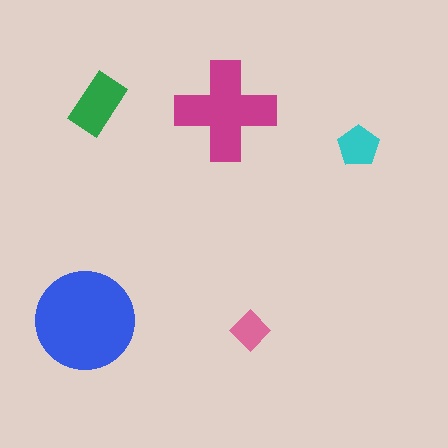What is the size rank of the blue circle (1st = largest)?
1st.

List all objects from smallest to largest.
The pink diamond, the cyan pentagon, the green rectangle, the magenta cross, the blue circle.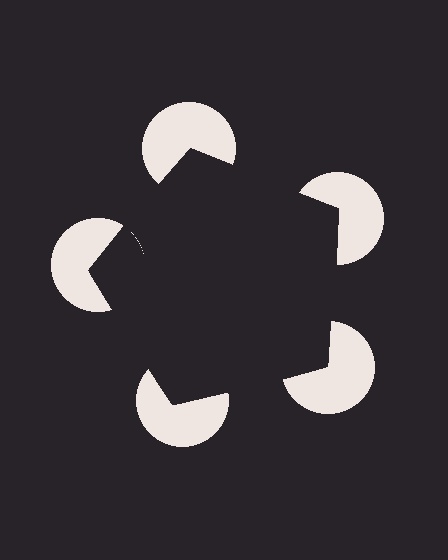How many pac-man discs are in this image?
There are 5 — one at each vertex of the illusory pentagon.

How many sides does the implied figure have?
5 sides.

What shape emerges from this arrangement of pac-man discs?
An illusory pentagon — its edges are inferred from the aligned wedge cuts in the pac-man discs, not physically drawn.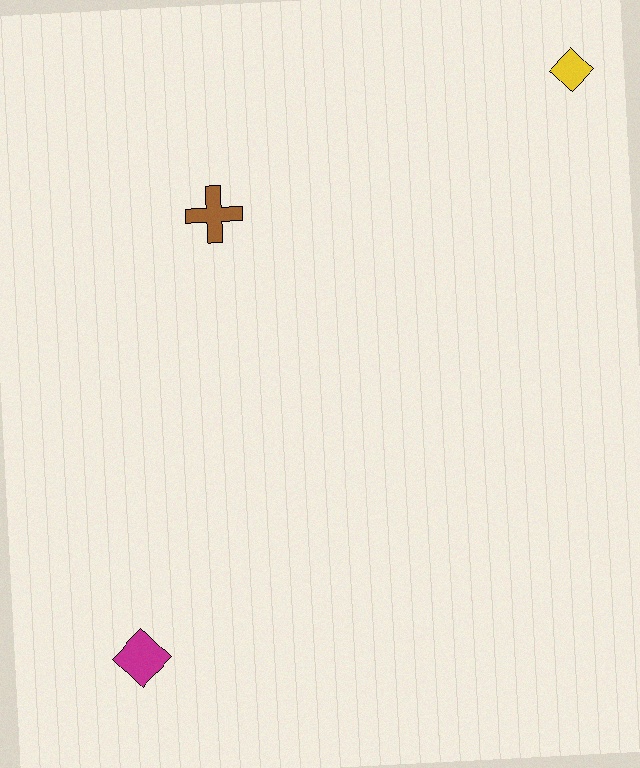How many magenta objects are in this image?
There is 1 magenta object.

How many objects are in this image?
There are 3 objects.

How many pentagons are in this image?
There are no pentagons.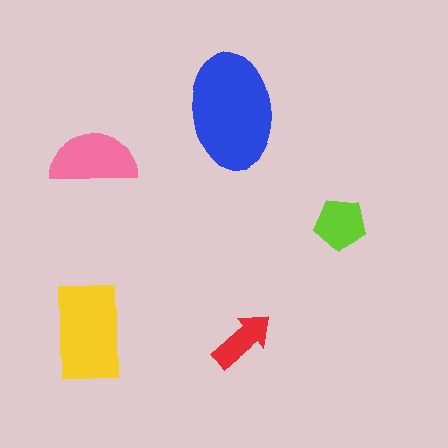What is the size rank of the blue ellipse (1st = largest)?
1st.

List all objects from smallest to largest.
The red arrow, the lime pentagon, the pink semicircle, the yellow rectangle, the blue ellipse.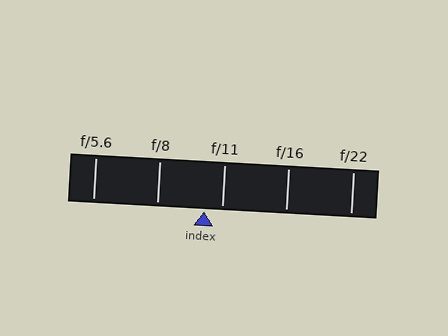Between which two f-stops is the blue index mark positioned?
The index mark is between f/8 and f/11.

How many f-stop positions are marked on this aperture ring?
There are 5 f-stop positions marked.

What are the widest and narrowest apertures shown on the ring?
The widest aperture shown is f/5.6 and the narrowest is f/22.